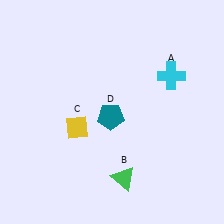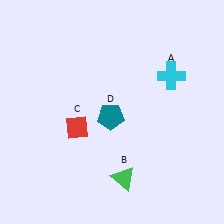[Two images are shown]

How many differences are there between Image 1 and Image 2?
There is 1 difference between the two images.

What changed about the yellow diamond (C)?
In Image 1, C is yellow. In Image 2, it changed to red.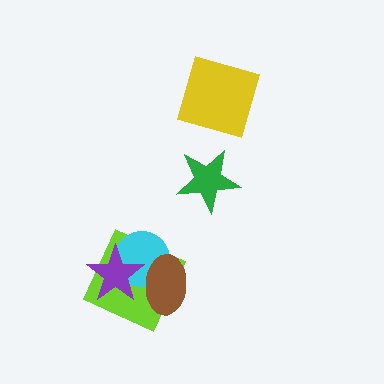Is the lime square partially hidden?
Yes, it is partially covered by another shape.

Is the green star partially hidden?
No, no other shape covers it.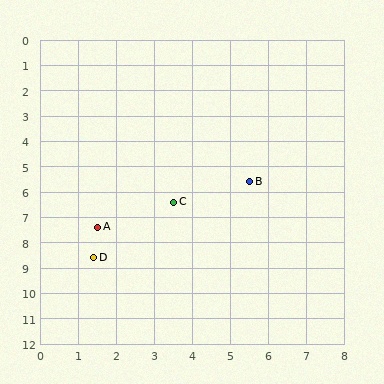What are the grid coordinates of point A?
Point A is at approximately (1.5, 7.4).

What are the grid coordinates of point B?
Point B is at approximately (5.5, 5.6).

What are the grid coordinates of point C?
Point C is at approximately (3.5, 6.4).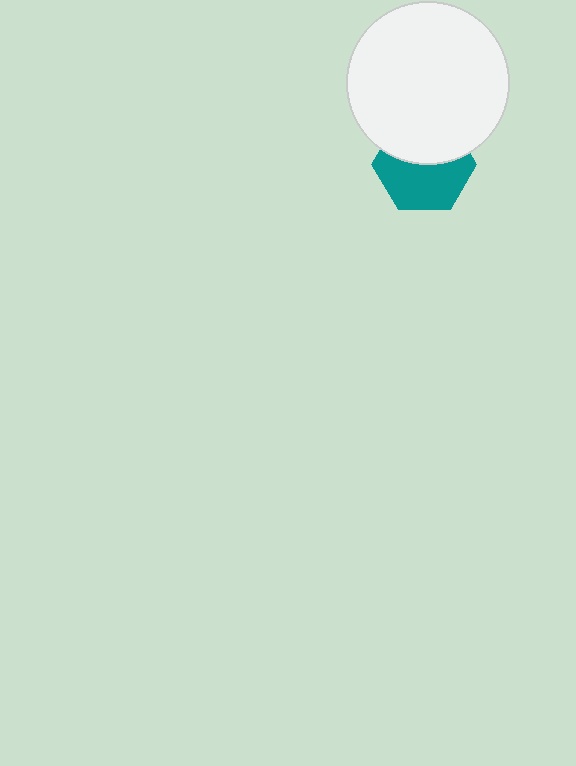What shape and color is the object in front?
The object in front is a white circle.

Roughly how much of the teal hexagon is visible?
About half of it is visible (roughly 56%).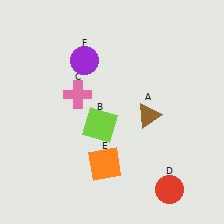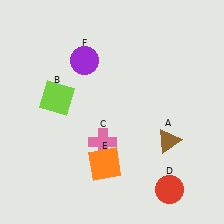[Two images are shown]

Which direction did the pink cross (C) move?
The pink cross (C) moved down.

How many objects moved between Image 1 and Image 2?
3 objects moved between the two images.